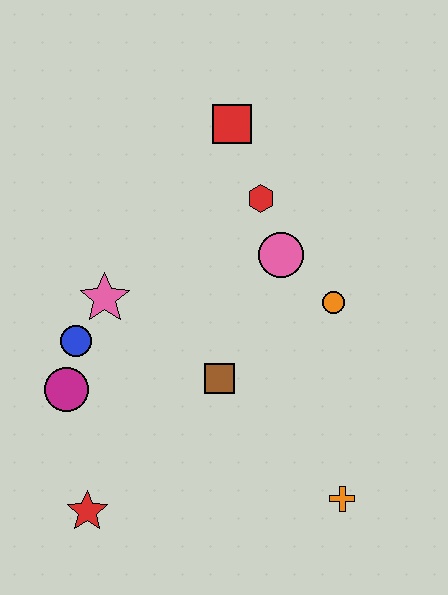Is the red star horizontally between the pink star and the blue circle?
Yes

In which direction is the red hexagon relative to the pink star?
The red hexagon is to the right of the pink star.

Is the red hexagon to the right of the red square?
Yes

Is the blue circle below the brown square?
No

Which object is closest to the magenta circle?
The blue circle is closest to the magenta circle.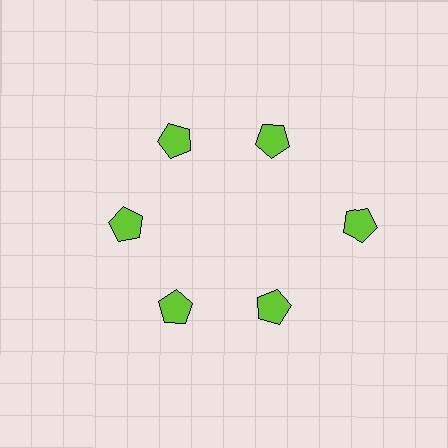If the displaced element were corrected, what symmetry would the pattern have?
It would have 6-fold rotational symmetry — the pattern would map onto itself every 60 degrees.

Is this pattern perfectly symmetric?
No. The 6 lime pentagons are arranged in a ring, but one element near the 3 o'clock position is pushed outward from the center, breaking the 6-fold rotational symmetry.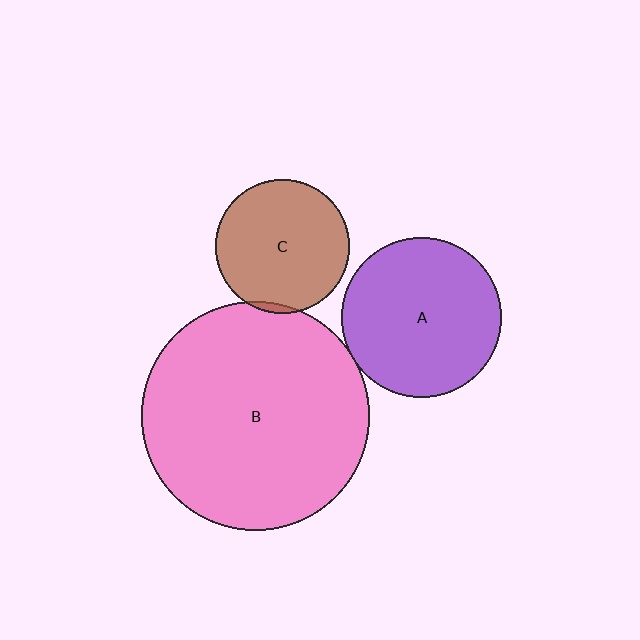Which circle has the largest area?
Circle B (pink).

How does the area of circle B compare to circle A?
Approximately 2.0 times.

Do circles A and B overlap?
Yes.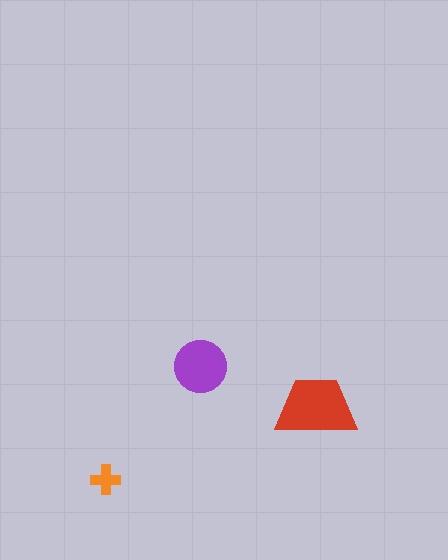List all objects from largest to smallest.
The red trapezoid, the purple circle, the orange cross.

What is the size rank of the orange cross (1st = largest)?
3rd.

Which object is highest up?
The purple circle is topmost.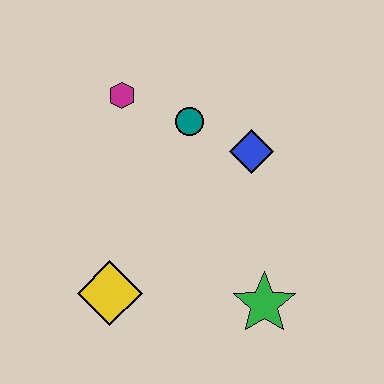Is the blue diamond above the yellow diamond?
Yes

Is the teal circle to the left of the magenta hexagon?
No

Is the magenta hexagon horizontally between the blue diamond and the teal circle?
No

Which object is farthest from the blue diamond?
The yellow diamond is farthest from the blue diamond.